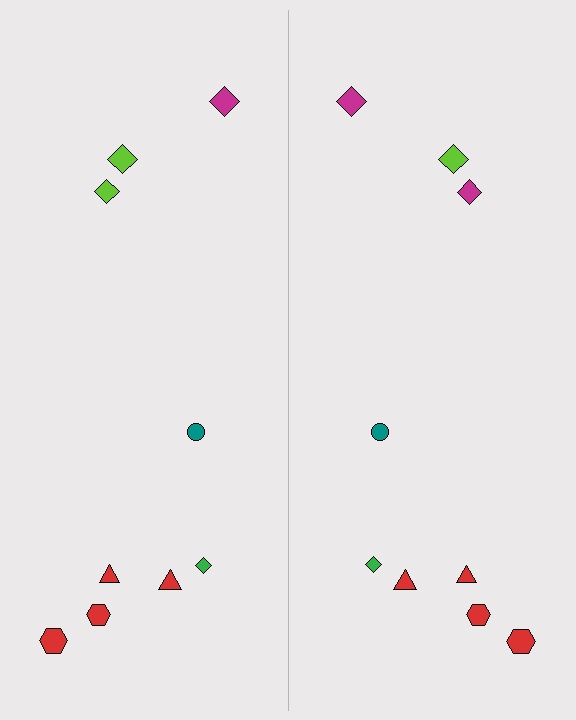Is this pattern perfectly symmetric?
No, the pattern is not perfectly symmetric. The magenta diamond on the right side breaks the symmetry — its mirror counterpart is lime.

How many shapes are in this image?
There are 18 shapes in this image.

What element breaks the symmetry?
The magenta diamond on the right side breaks the symmetry — its mirror counterpart is lime.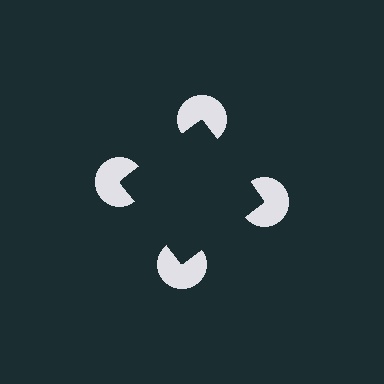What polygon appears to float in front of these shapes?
An illusory square — its edges are inferred from the aligned wedge cuts in the pac-man discs, not physically drawn.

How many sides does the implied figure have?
4 sides.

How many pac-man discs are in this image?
There are 4 — one at each vertex of the illusory square.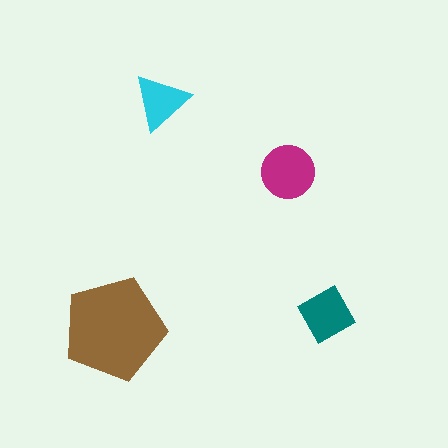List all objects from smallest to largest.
The cyan triangle, the teal diamond, the magenta circle, the brown pentagon.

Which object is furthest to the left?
The brown pentagon is leftmost.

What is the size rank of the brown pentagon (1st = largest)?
1st.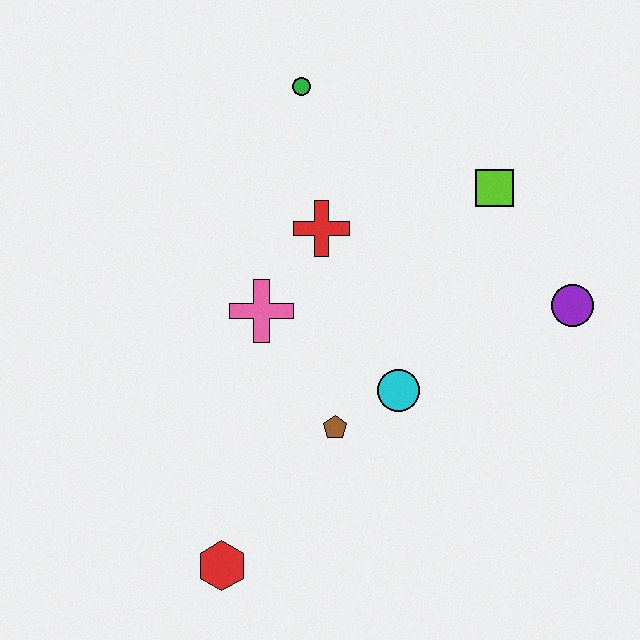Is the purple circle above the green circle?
No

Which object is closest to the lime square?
The purple circle is closest to the lime square.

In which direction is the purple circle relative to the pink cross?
The purple circle is to the right of the pink cross.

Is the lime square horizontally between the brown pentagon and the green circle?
No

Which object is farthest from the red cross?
The red hexagon is farthest from the red cross.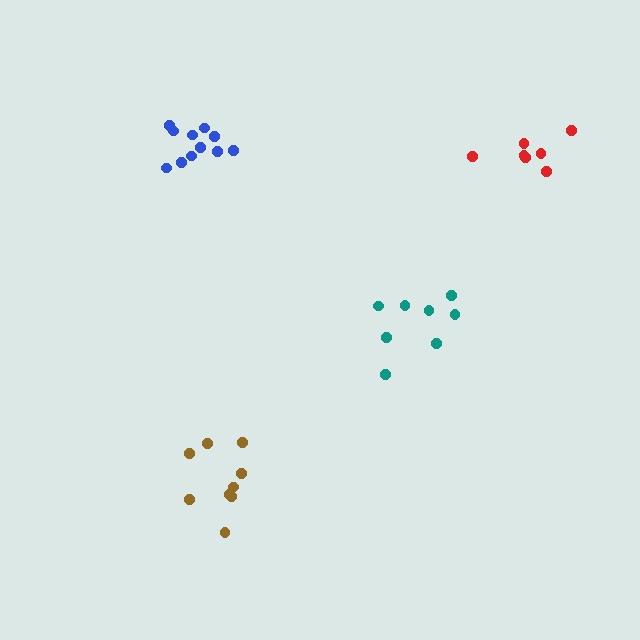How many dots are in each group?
Group 1: 11 dots, Group 2: 8 dots, Group 3: 9 dots, Group 4: 7 dots (35 total).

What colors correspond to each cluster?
The clusters are colored: blue, teal, brown, red.